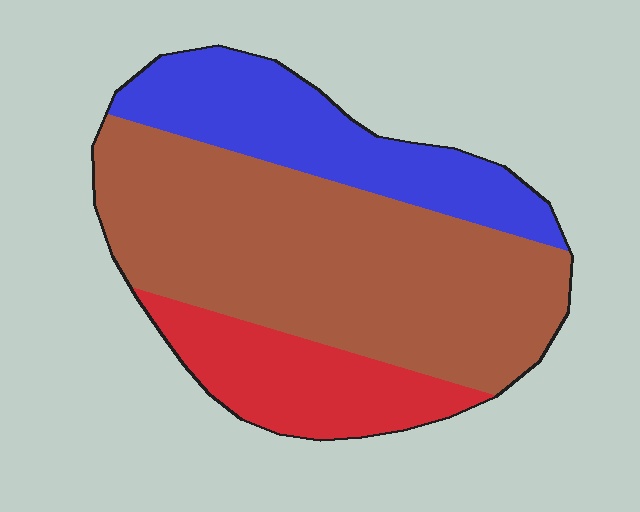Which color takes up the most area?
Brown, at roughly 55%.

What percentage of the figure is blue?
Blue takes up about one quarter (1/4) of the figure.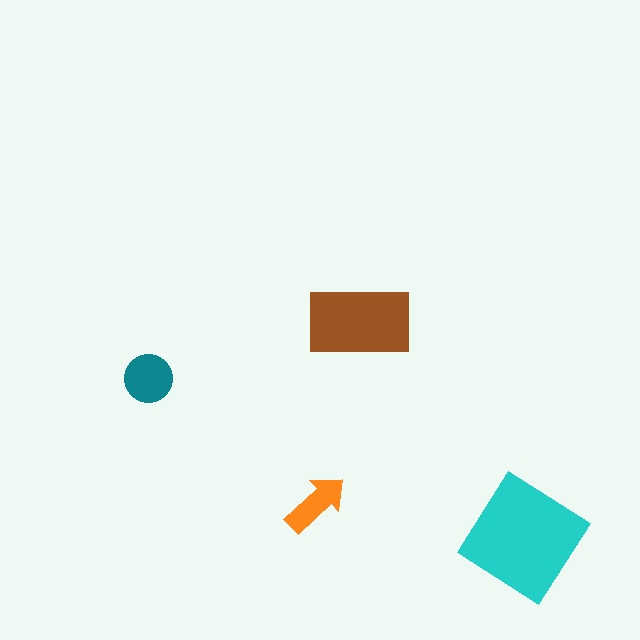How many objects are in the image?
There are 4 objects in the image.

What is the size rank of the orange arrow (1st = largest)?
4th.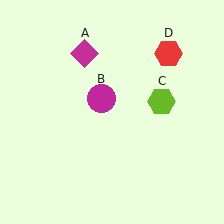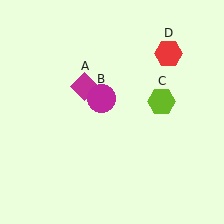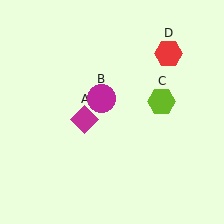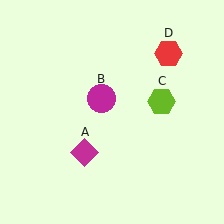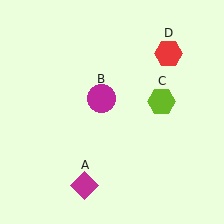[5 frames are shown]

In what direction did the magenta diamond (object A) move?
The magenta diamond (object A) moved down.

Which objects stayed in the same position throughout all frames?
Magenta circle (object B) and lime hexagon (object C) and red hexagon (object D) remained stationary.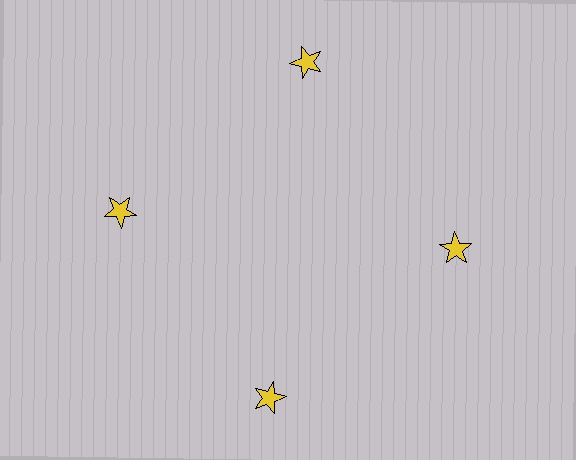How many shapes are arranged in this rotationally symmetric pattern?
There are 4 shapes, arranged in 4 groups of 1.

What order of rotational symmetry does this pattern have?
This pattern has 4-fold rotational symmetry.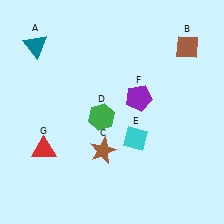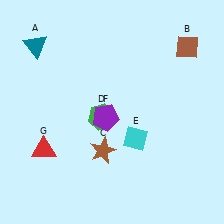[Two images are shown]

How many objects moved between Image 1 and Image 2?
1 object moved between the two images.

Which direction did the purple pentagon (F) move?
The purple pentagon (F) moved left.